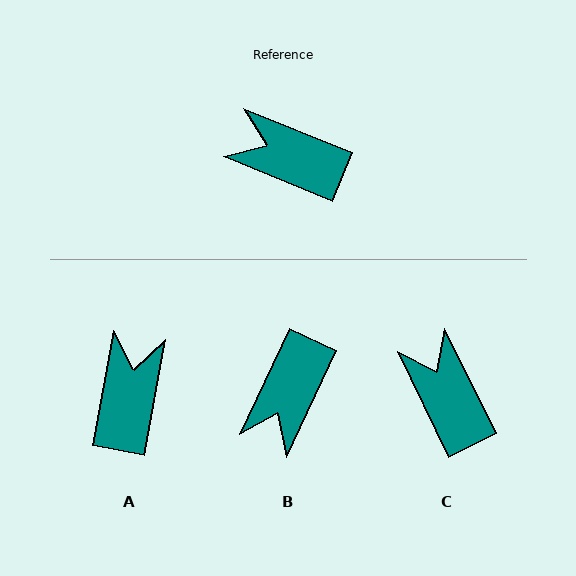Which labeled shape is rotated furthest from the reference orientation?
B, about 87 degrees away.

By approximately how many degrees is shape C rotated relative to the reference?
Approximately 41 degrees clockwise.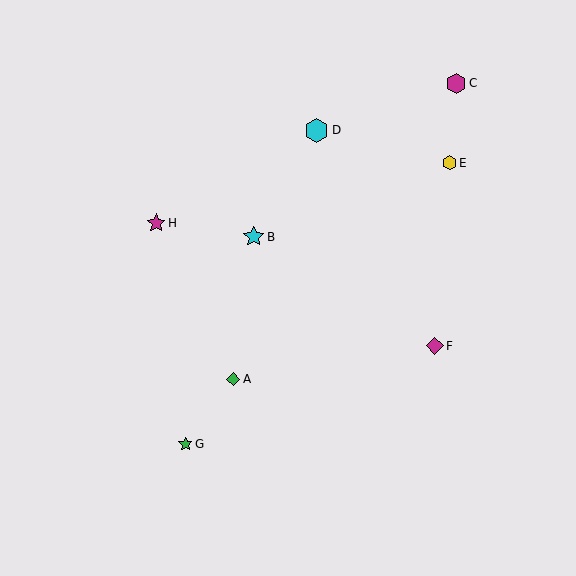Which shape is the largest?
The cyan hexagon (labeled D) is the largest.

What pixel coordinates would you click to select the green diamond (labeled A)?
Click at (233, 379) to select the green diamond A.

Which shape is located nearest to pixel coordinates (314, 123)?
The cyan hexagon (labeled D) at (317, 130) is nearest to that location.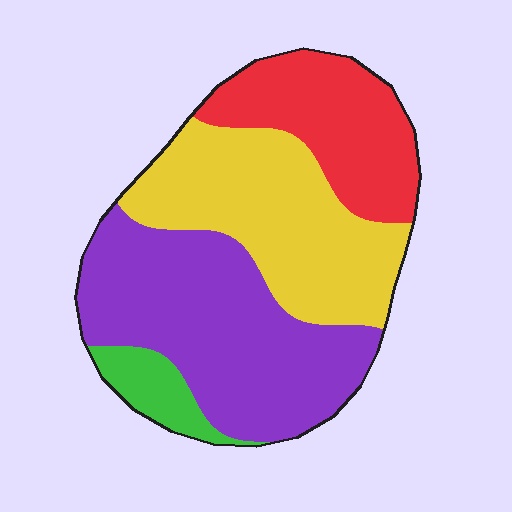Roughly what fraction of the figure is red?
Red covers about 20% of the figure.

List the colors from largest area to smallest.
From largest to smallest: purple, yellow, red, green.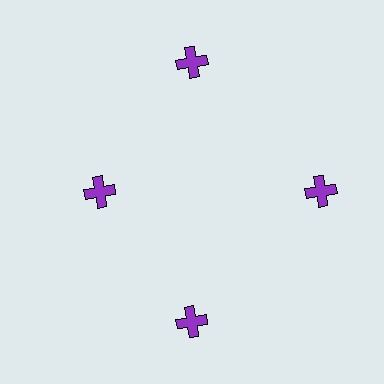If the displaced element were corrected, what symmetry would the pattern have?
It would have 4-fold rotational symmetry — the pattern would map onto itself every 90 degrees.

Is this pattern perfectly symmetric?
No. The 4 purple crosses are arranged in a ring, but one element near the 9 o'clock position is pulled inward toward the center, breaking the 4-fold rotational symmetry.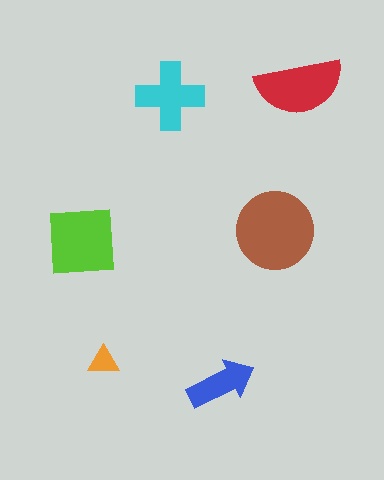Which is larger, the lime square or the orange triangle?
The lime square.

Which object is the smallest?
The orange triangle.